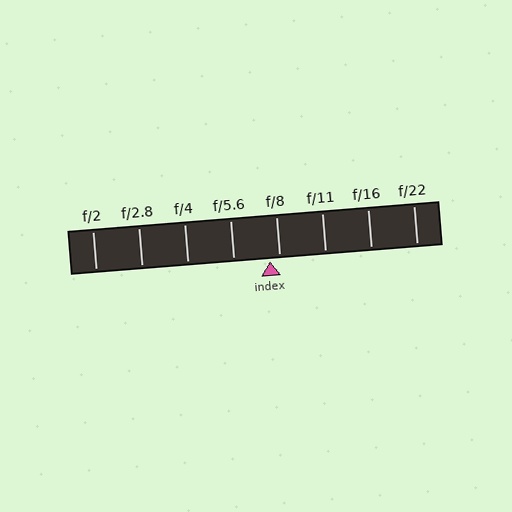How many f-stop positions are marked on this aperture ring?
There are 8 f-stop positions marked.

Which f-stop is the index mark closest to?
The index mark is closest to f/8.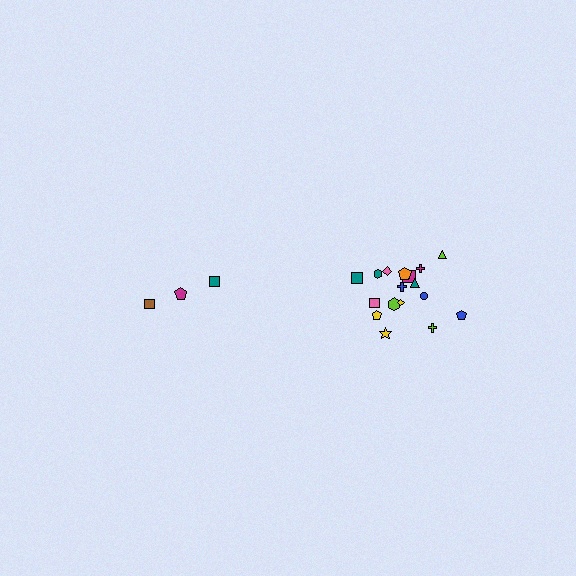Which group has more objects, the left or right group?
The right group.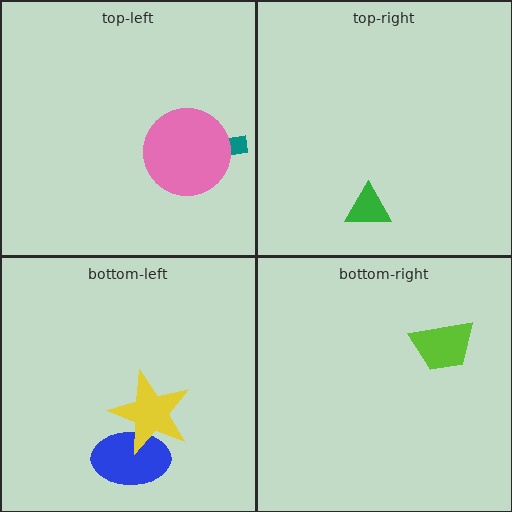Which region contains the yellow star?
The bottom-left region.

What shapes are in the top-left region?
The teal arrow, the pink circle.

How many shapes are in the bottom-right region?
1.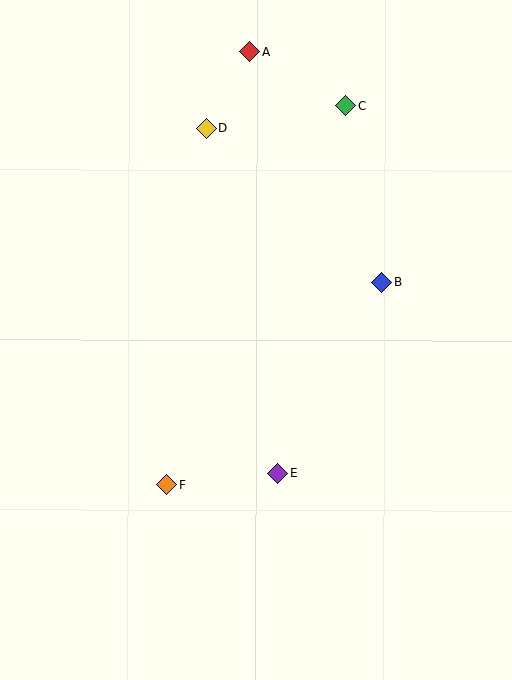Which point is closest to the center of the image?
Point E at (277, 473) is closest to the center.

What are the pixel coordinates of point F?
Point F is at (166, 484).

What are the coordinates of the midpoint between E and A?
The midpoint between E and A is at (263, 262).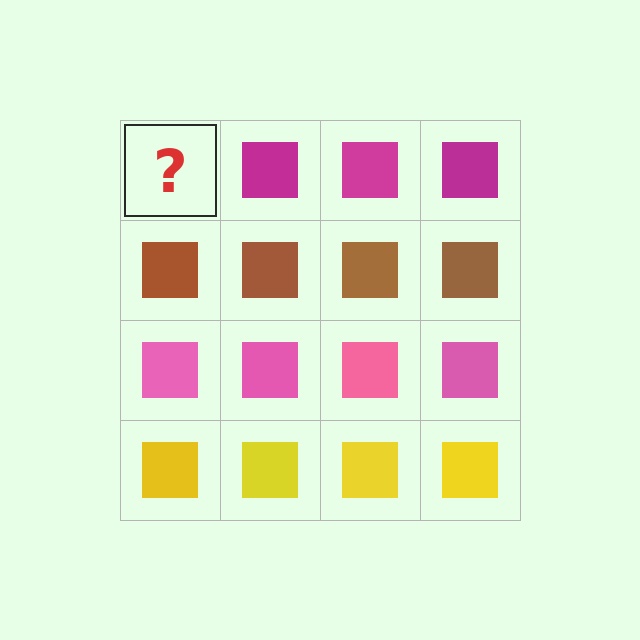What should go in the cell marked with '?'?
The missing cell should contain a magenta square.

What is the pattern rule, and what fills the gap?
The rule is that each row has a consistent color. The gap should be filled with a magenta square.